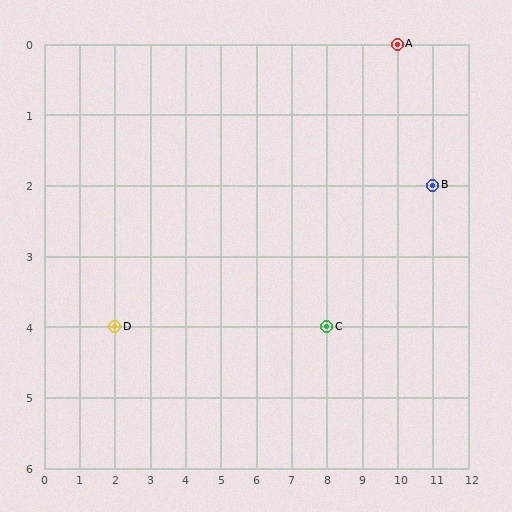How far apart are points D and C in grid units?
Points D and C are 6 columns apart.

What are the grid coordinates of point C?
Point C is at grid coordinates (8, 4).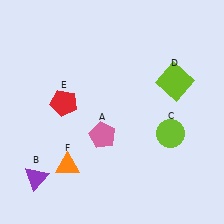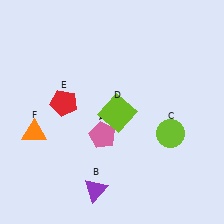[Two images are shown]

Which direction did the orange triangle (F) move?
The orange triangle (F) moved left.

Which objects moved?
The objects that moved are: the purple triangle (B), the lime square (D), the orange triangle (F).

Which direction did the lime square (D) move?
The lime square (D) moved left.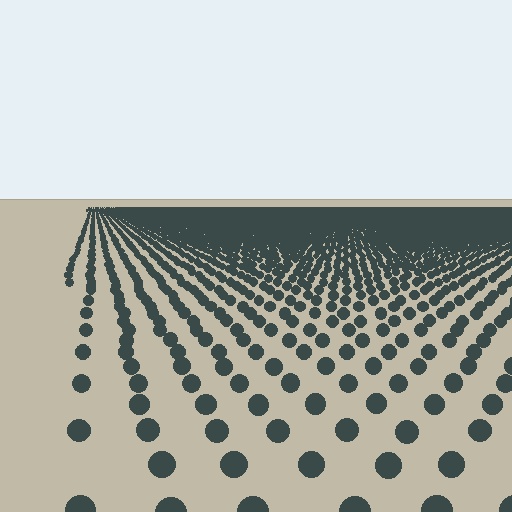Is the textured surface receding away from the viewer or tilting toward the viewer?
The surface is receding away from the viewer. Texture elements get smaller and denser toward the top.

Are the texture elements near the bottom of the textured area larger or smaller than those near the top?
Larger. Near the bottom, elements are closer to the viewer and appear at a bigger on-screen size.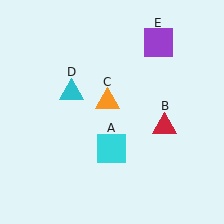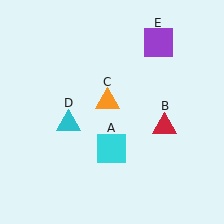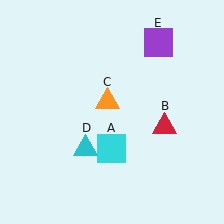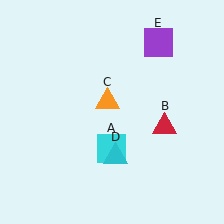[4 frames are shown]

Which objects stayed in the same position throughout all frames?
Cyan square (object A) and red triangle (object B) and orange triangle (object C) and purple square (object E) remained stationary.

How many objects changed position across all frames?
1 object changed position: cyan triangle (object D).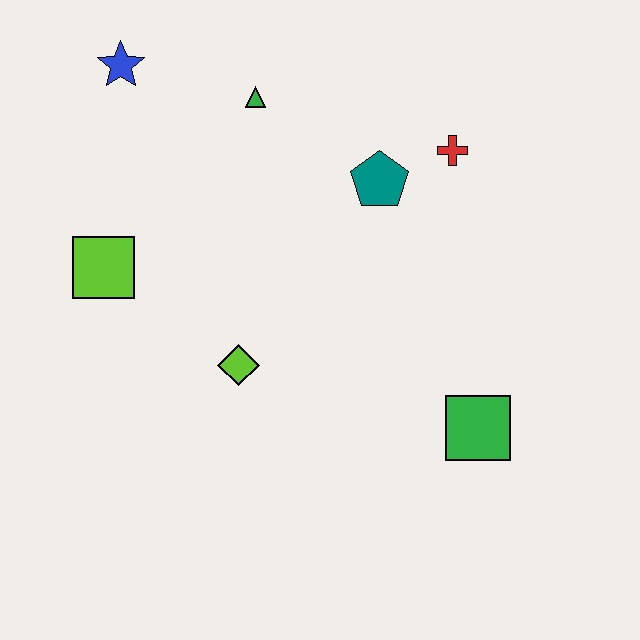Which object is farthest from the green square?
The blue star is farthest from the green square.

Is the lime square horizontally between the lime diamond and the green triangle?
No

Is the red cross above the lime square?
Yes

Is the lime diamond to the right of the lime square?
Yes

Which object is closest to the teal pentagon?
The red cross is closest to the teal pentagon.